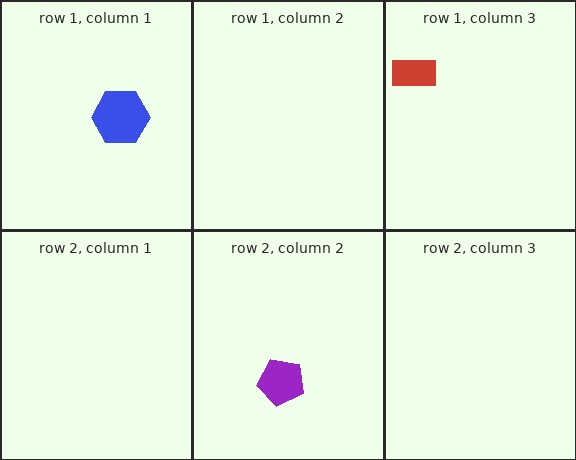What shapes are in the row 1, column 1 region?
The blue hexagon.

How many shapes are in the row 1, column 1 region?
1.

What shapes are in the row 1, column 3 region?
The red rectangle.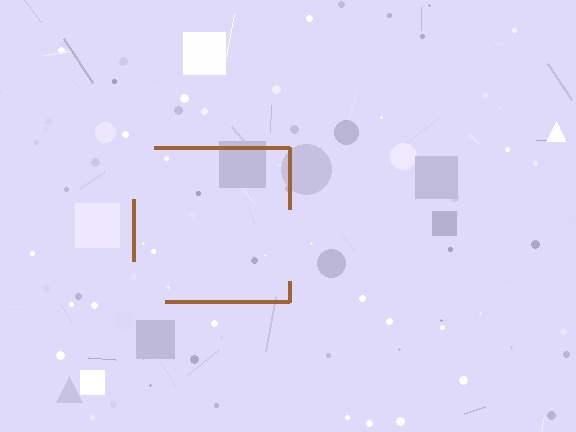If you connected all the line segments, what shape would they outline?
They would outline a square.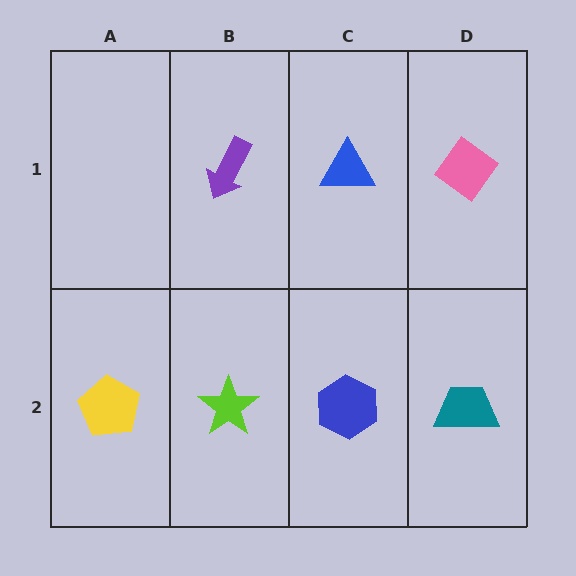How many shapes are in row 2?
4 shapes.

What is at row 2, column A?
A yellow pentagon.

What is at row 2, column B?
A lime star.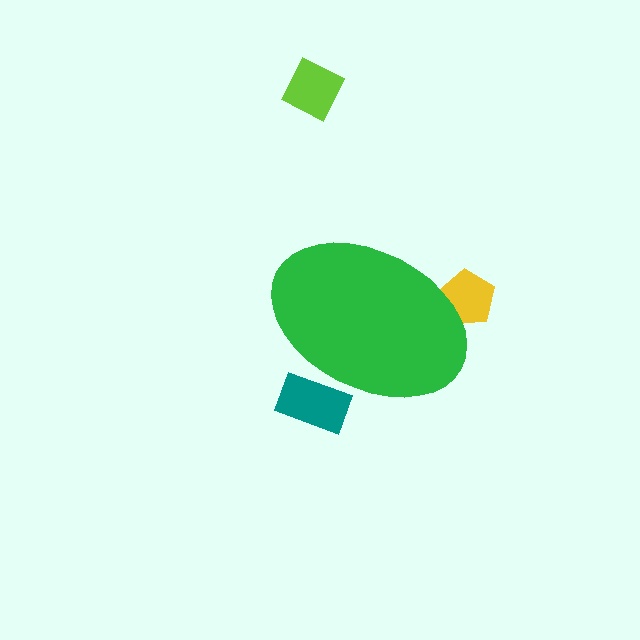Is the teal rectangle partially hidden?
Yes, the teal rectangle is partially hidden behind the green ellipse.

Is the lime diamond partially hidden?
No, the lime diamond is fully visible.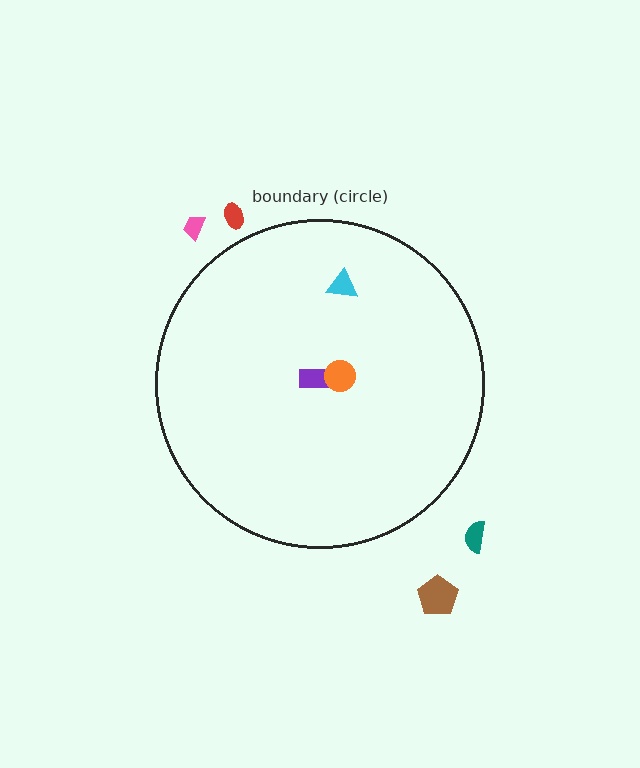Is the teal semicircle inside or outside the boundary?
Outside.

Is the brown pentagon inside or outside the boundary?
Outside.